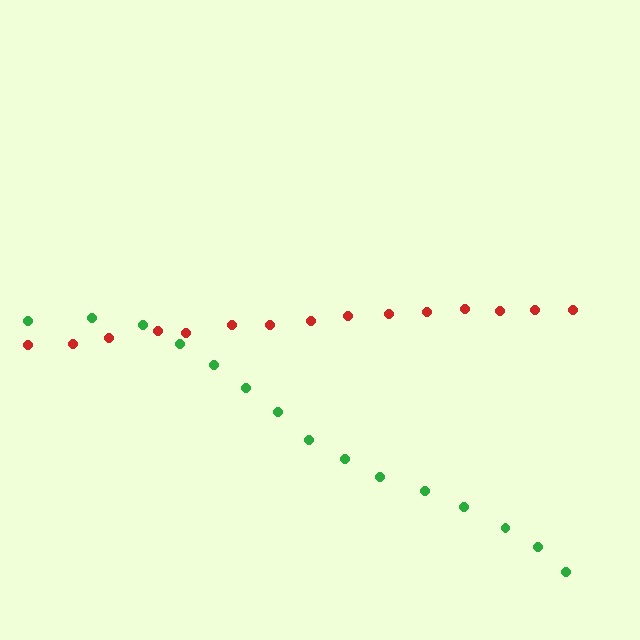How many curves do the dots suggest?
There are 2 distinct paths.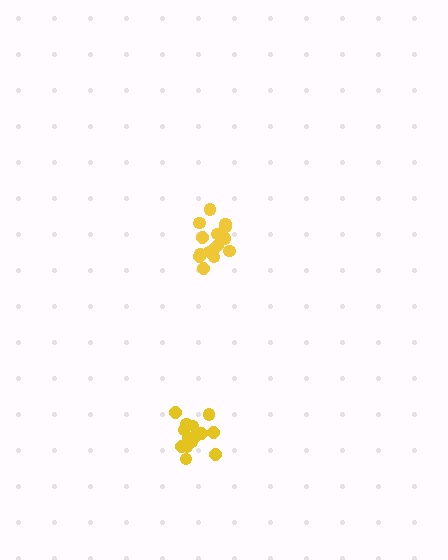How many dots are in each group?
Group 1: 15 dots, Group 2: 15 dots (30 total).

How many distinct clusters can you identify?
There are 2 distinct clusters.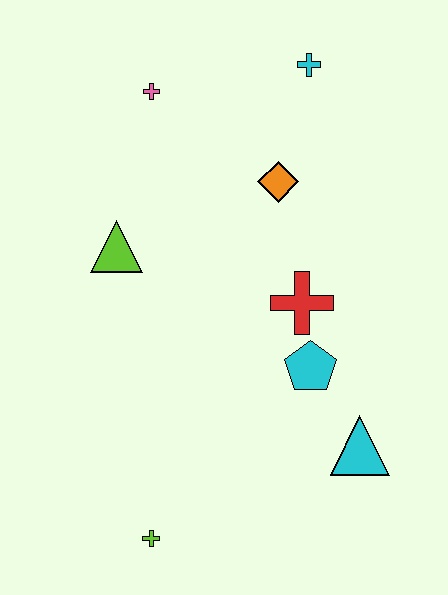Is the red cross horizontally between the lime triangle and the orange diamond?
No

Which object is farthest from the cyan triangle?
The pink cross is farthest from the cyan triangle.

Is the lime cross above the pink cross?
No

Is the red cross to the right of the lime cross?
Yes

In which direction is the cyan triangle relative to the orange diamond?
The cyan triangle is below the orange diamond.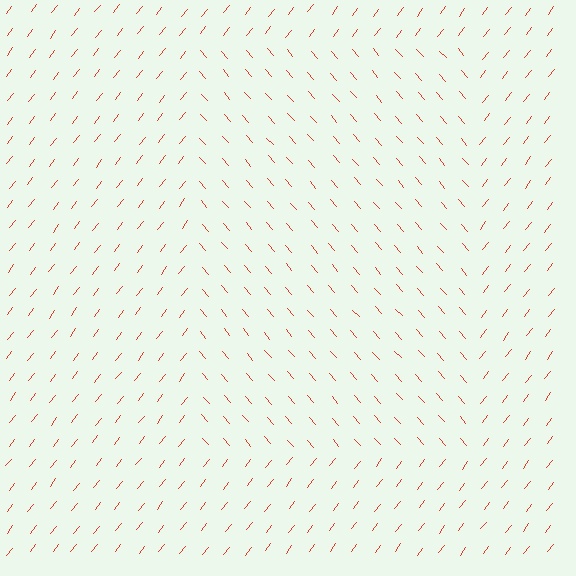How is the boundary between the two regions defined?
The boundary is defined purely by a change in line orientation (approximately 79 degrees difference). All lines are the same color and thickness.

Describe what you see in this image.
The image is filled with small red line segments. A rectangle region in the image has lines oriented differently from the surrounding lines, creating a visible texture boundary.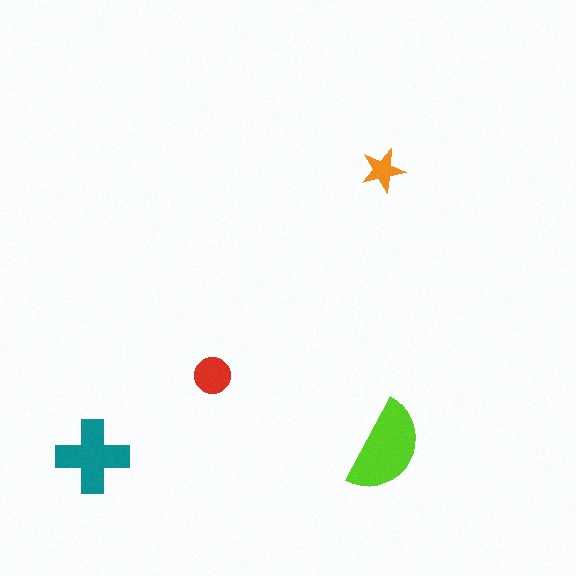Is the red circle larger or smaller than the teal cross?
Smaller.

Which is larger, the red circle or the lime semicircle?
The lime semicircle.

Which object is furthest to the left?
The teal cross is leftmost.